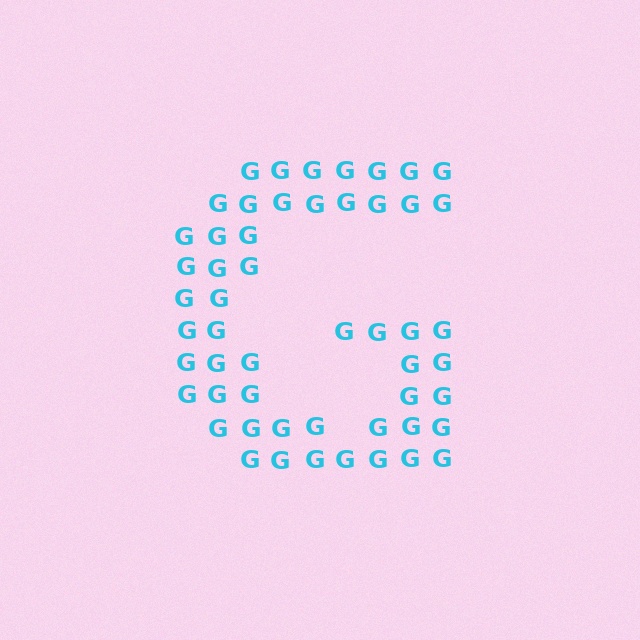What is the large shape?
The large shape is the letter G.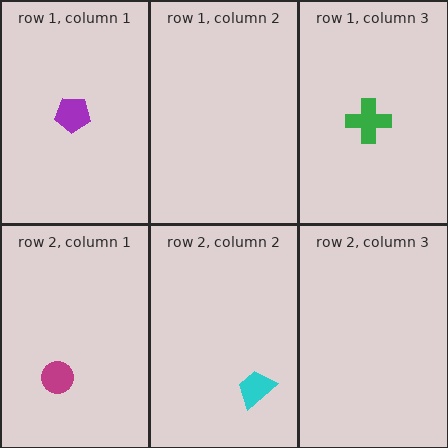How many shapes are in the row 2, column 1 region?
1.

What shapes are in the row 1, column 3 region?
The green cross.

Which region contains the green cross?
The row 1, column 3 region.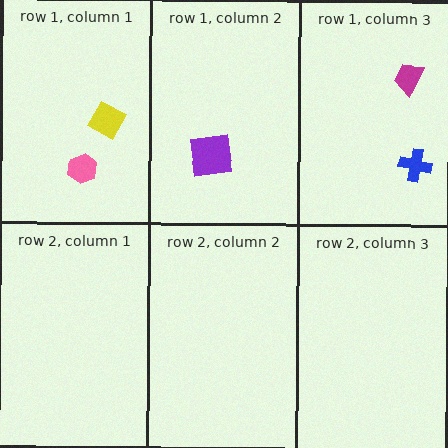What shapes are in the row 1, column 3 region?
The magenta trapezoid, the blue cross.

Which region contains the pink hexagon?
The row 1, column 1 region.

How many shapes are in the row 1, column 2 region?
1.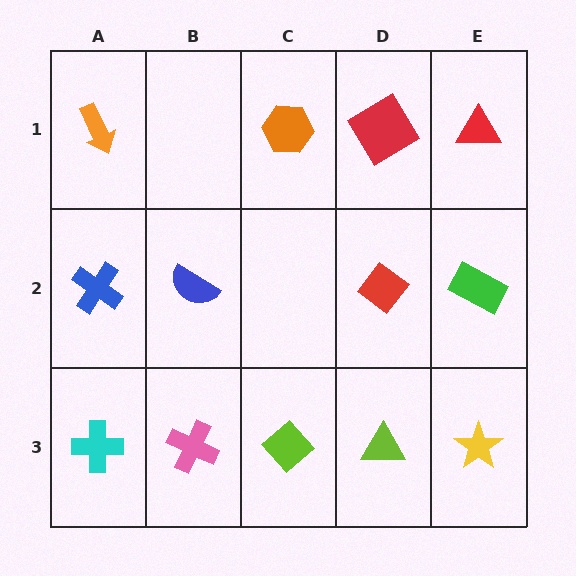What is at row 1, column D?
A red diamond.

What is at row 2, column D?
A red diamond.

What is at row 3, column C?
A lime diamond.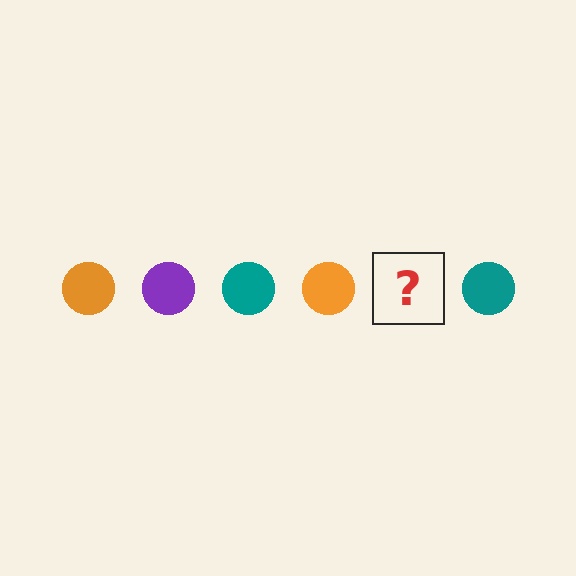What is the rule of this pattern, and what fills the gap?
The rule is that the pattern cycles through orange, purple, teal circles. The gap should be filled with a purple circle.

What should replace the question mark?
The question mark should be replaced with a purple circle.